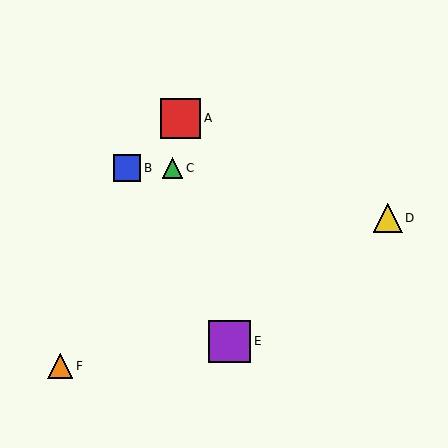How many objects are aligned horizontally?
2 objects (B, C) are aligned horizontally.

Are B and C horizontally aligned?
Yes, both are at y≈168.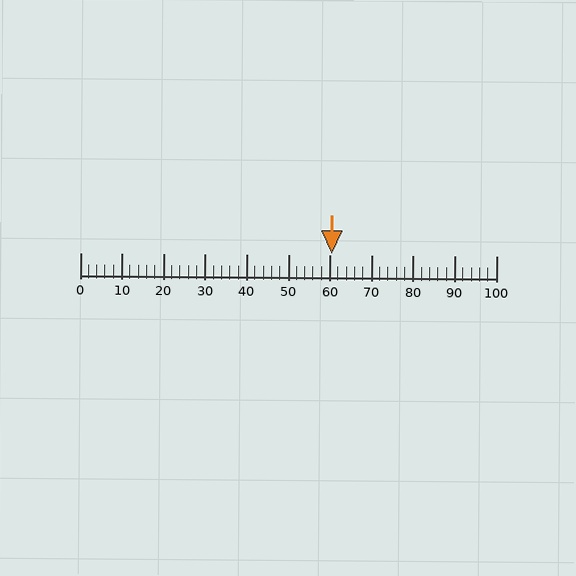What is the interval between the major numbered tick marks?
The major tick marks are spaced 10 units apart.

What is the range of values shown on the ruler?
The ruler shows values from 0 to 100.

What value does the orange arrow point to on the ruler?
The orange arrow points to approximately 60.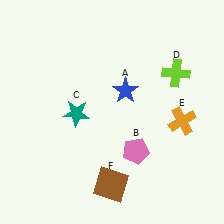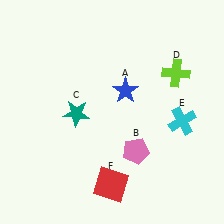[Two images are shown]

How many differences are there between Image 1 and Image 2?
There are 2 differences between the two images.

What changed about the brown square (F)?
In Image 1, F is brown. In Image 2, it changed to red.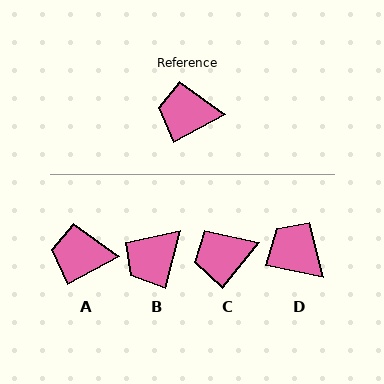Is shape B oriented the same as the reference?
No, it is off by about 47 degrees.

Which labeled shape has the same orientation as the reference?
A.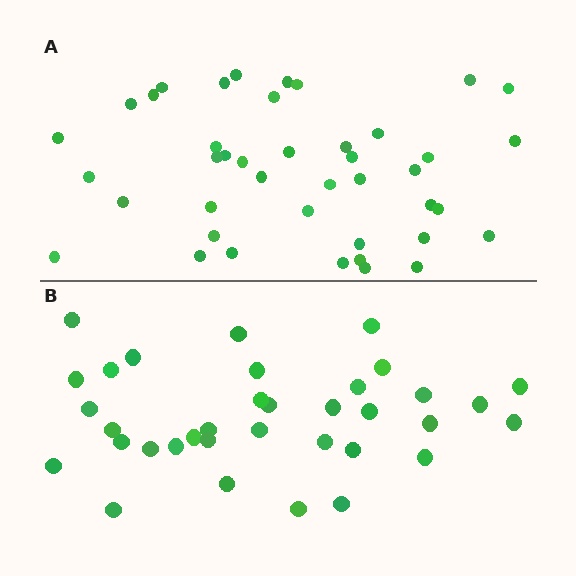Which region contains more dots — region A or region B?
Region A (the top region) has more dots.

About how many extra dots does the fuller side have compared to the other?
Region A has roughly 8 or so more dots than region B.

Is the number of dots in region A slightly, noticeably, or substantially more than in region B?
Region A has only slightly more — the two regions are fairly close. The ratio is roughly 1.2 to 1.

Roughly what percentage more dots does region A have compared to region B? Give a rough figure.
About 20% more.